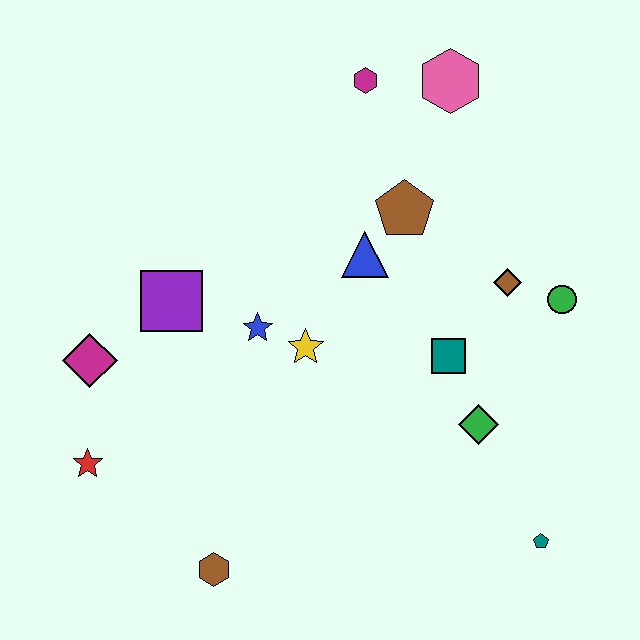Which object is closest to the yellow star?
The blue star is closest to the yellow star.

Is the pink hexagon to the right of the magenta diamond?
Yes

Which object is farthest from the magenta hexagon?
The brown hexagon is farthest from the magenta hexagon.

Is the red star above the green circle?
No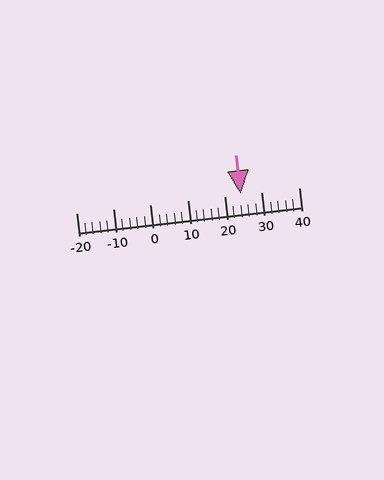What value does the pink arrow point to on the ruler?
The pink arrow points to approximately 24.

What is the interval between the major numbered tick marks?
The major tick marks are spaced 10 units apart.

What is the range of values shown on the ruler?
The ruler shows values from -20 to 40.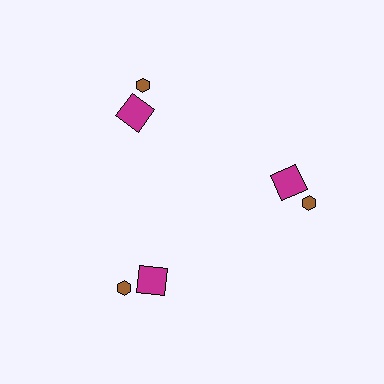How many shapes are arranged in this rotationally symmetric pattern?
There are 9 shapes, arranged in 3 groups of 3.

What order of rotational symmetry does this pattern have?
This pattern has 3-fold rotational symmetry.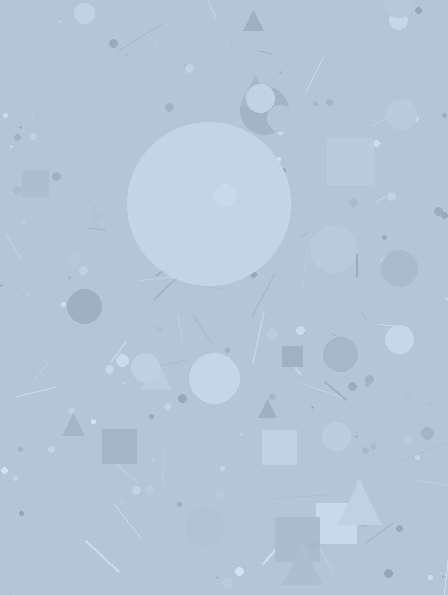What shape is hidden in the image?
A circle is hidden in the image.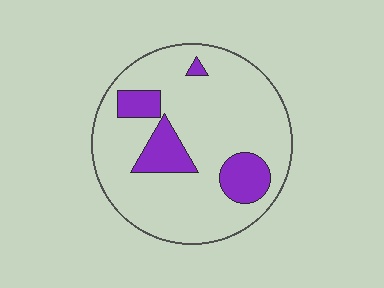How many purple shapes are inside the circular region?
4.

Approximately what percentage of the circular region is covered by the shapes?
Approximately 20%.